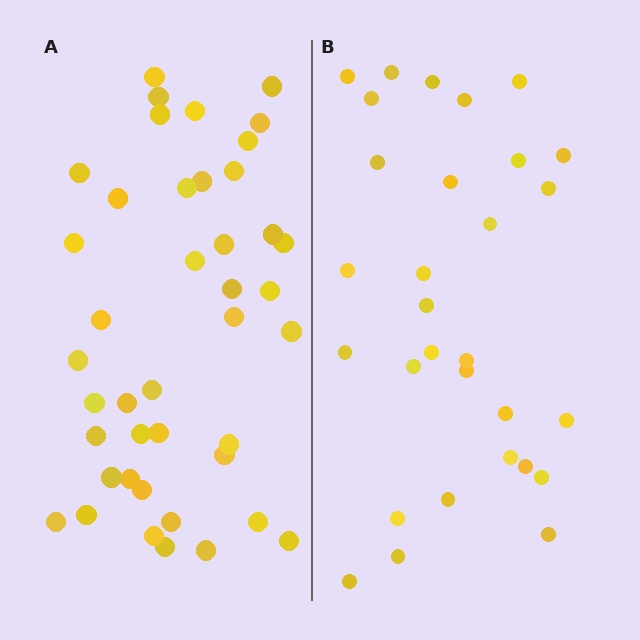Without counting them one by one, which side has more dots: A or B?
Region A (the left region) has more dots.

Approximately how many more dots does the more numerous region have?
Region A has roughly 12 or so more dots than region B.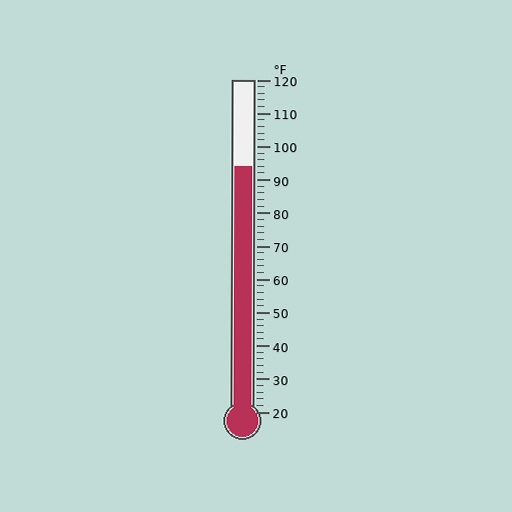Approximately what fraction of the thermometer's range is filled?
The thermometer is filled to approximately 75% of its range.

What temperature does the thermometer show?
The thermometer shows approximately 94°F.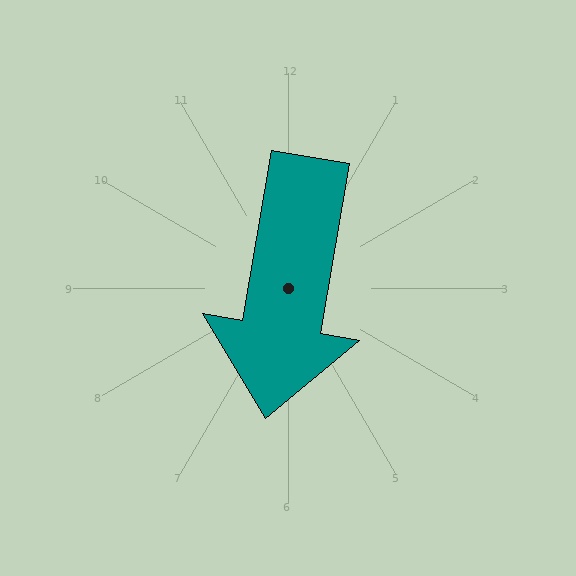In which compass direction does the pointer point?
South.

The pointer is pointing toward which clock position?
Roughly 6 o'clock.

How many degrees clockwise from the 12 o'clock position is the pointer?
Approximately 190 degrees.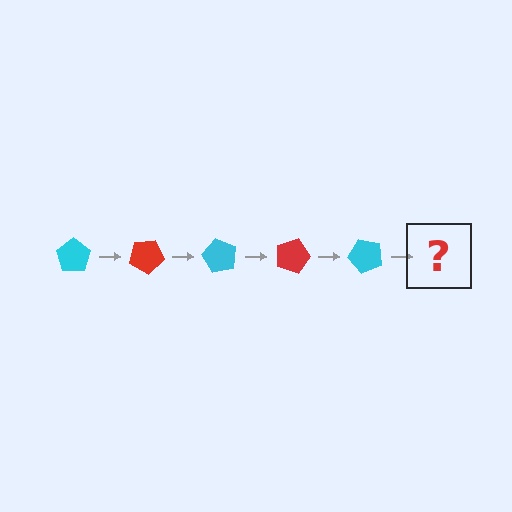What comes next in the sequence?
The next element should be a red pentagon, rotated 150 degrees from the start.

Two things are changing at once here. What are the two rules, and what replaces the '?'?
The two rules are that it rotates 30 degrees each step and the color cycles through cyan and red. The '?' should be a red pentagon, rotated 150 degrees from the start.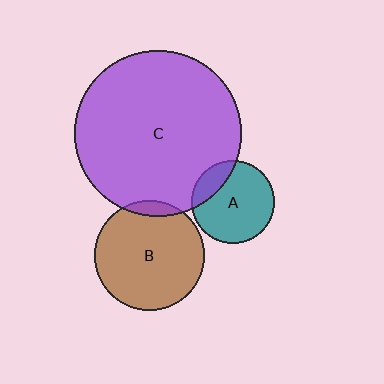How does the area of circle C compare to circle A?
Approximately 4.1 times.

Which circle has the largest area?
Circle C (purple).